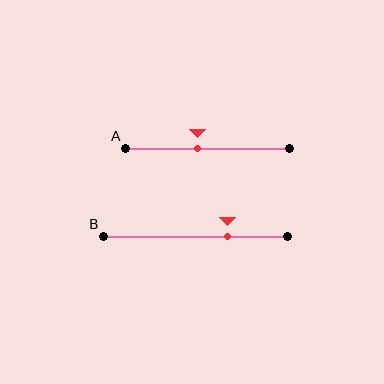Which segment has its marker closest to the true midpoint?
Segment A has its marker closest to the true midpoint.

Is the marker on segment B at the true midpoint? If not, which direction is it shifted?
No, the marker on segment B is shifted to the right by about 17% of the segment length.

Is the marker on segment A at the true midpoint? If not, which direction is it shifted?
No, the marker on segment A is shifted to the left by about 6% of the segment length.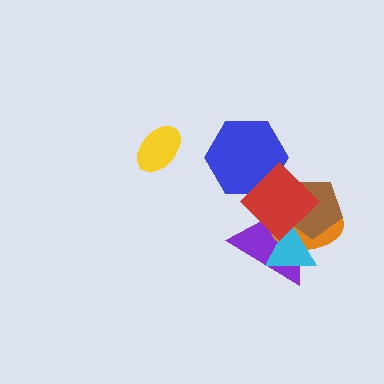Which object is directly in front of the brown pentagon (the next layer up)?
The cyan triangle is directly in front of the brown pentagon.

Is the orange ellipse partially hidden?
Yes, it is partially covered by another shape.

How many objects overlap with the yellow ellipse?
0 objects overlap with the yellow ellipse.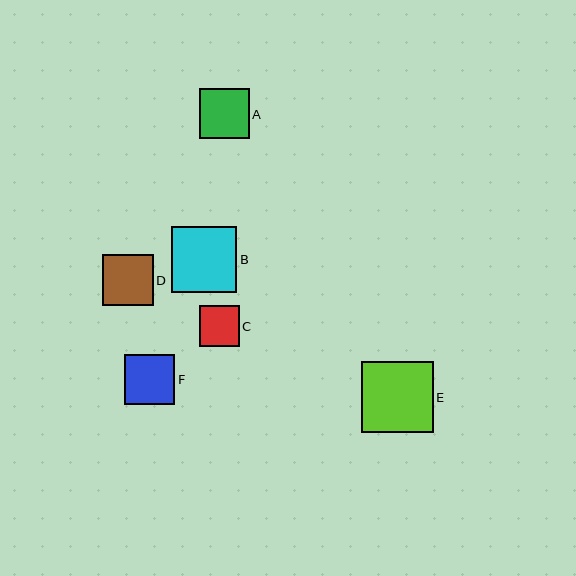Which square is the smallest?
Square C is the smallest with a size of approximately 40 pixels.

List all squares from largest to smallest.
From largest to smallest: E, B, D, F, A, C.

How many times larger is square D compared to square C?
Square D is approximately 1.3 times the size of square C.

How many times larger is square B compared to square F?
Square B is approximately 1.3 times the size of square F.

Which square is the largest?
Square E is the largest with a size of approximately 72 pixels.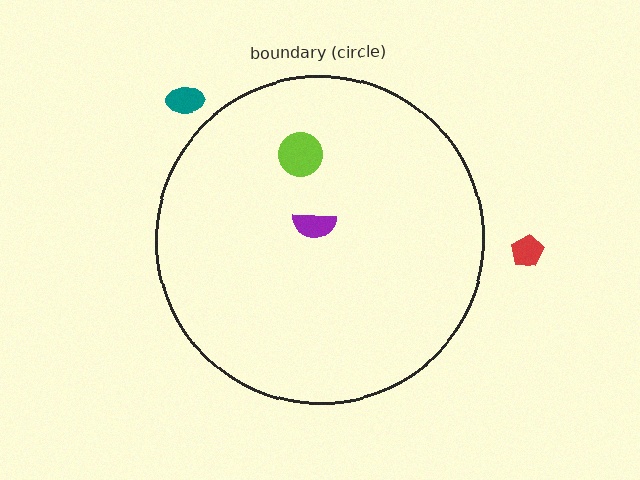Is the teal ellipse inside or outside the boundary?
Outside.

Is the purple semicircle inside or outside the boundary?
Inside.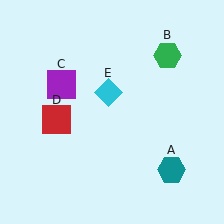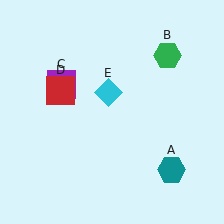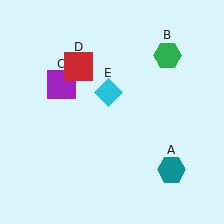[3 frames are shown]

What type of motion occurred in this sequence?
The red square (object D) rotated clockwise around the center of the scene.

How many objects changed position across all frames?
1 object changed position: red square (object D).